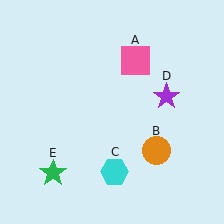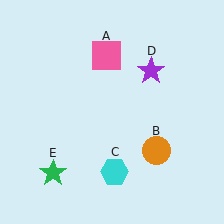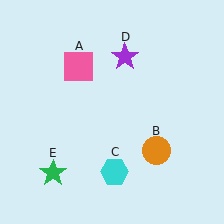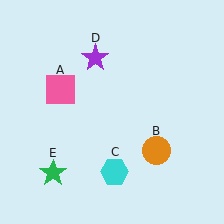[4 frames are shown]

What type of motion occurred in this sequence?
The pink square (object A), purple star (object D) rotated counterclockwise around the center of the scene.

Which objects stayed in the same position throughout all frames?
Orange circle (object B) and cyan hexagon (object C) and green star (object E) remained stationary.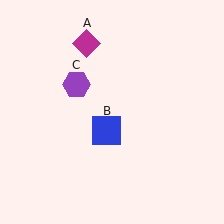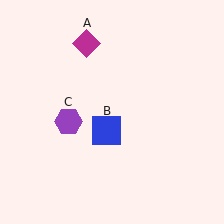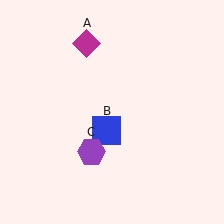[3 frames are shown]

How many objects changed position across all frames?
1 object changed position: purple hexagon (object C).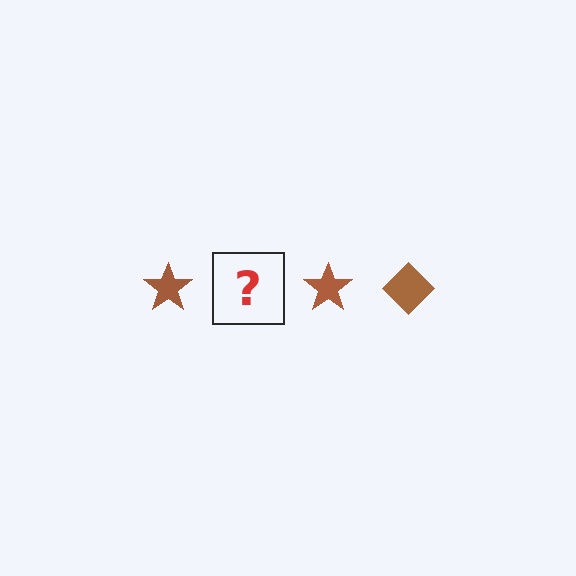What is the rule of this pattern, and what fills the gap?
The rule is that the pattern cycles through star, diamond shapes in brown. The gap should be filled with a brown diamond.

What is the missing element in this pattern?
The missing element is a brown diamond.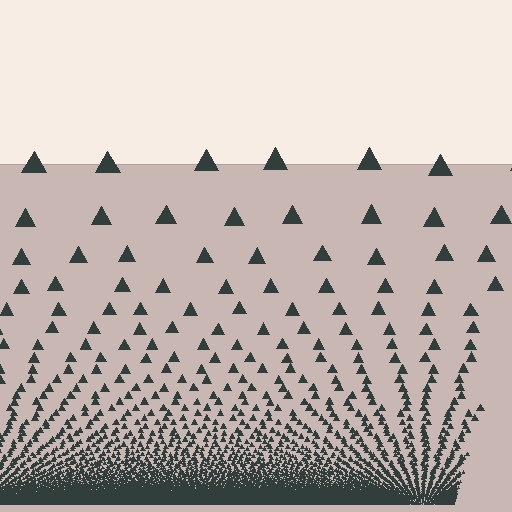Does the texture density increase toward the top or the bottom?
Density increases toward the bottom.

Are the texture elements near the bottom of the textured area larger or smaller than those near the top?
Smaller. The gradient is inverted — elements near the bottom are smaller and denser.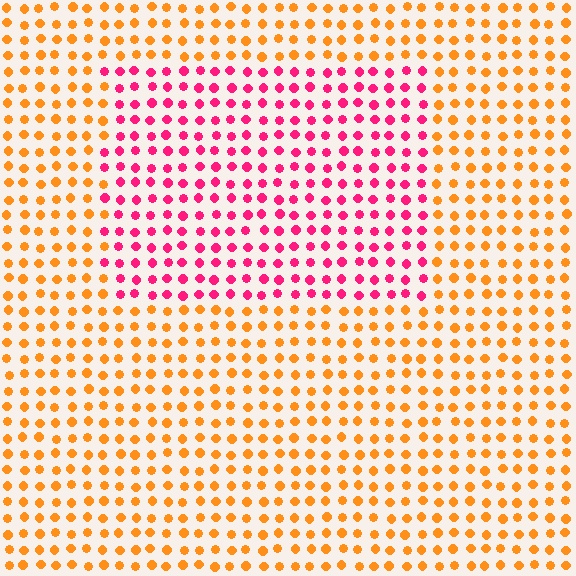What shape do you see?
I see a rectangle.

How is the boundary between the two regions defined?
The boundary is defined purely by a slight shift in hue (about 57 degrees). Spacing, size, and orientation are identical on both sides.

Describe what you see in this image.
The image is filled with small orange elements in a uniform arrangement. A rectangle-shaped region is visible where the elements are tinted to a slightly different hue, forming a subtle color boundary.